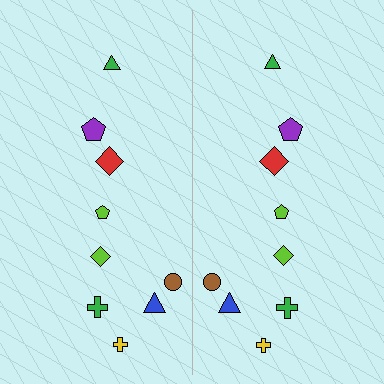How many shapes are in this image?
There are 18 shapes in this image.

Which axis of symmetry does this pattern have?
The pattern has a vertical axis of symmetry running through the center of the image.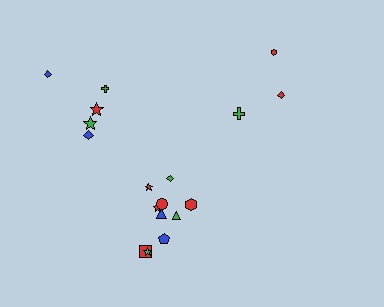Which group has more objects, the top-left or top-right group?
The top-left group.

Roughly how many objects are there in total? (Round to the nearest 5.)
Roughly 20 objects in total.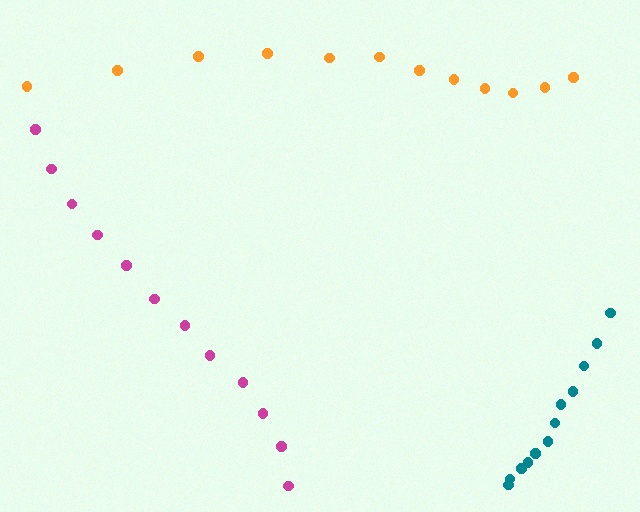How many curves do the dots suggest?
There are 3 distinct paths.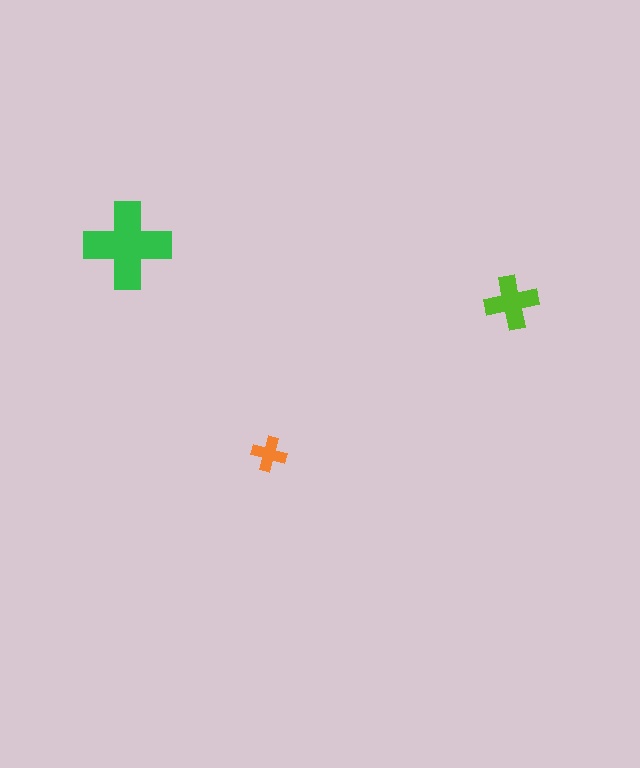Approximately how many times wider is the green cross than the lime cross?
About 1.5 times wider.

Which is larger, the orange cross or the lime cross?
The lime one.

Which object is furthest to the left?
The green cross is leftmost.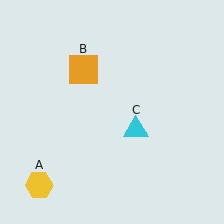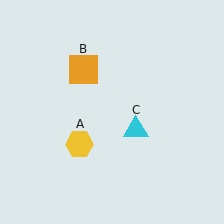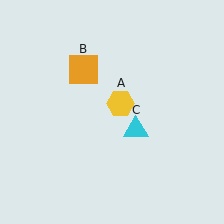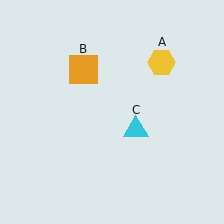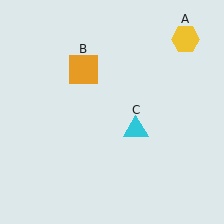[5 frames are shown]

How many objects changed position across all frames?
1 object changed position: yellow hexagon (object A).